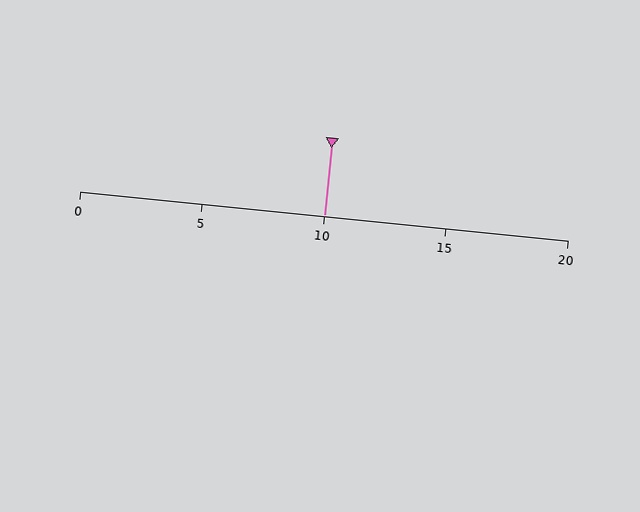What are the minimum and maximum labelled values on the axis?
The axis runs from 0 to 20.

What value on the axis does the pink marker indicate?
The marker indicates approximately 10.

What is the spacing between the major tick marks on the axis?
The major ticks are spaced 5 apart.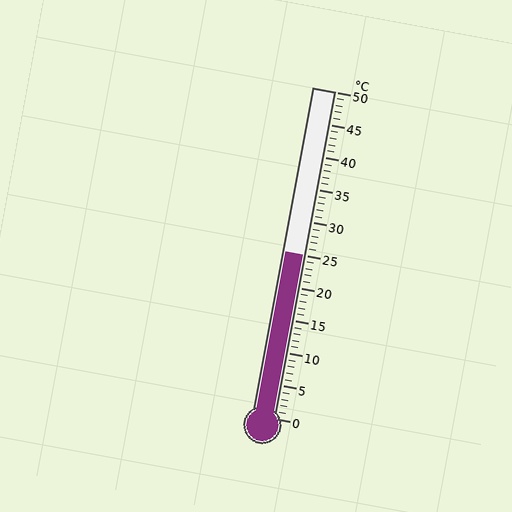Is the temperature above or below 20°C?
The temperature is above 20°C.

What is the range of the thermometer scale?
The thermometer scale ranges from 0°C to 50°C.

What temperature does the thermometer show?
The thermometer shows approximately 25°C.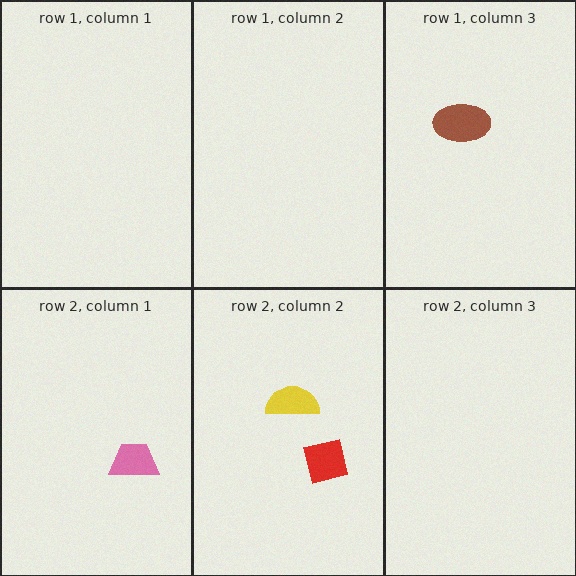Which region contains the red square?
The row 2, column 2 region.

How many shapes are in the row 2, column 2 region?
2.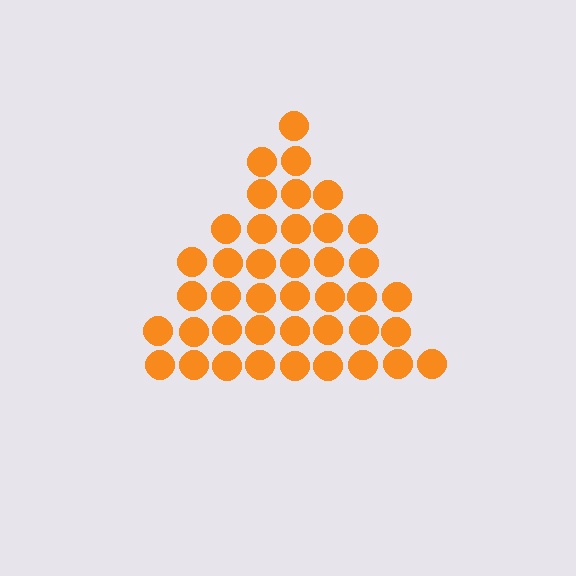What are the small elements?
The small elements are circles.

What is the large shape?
The large shape is a triangle.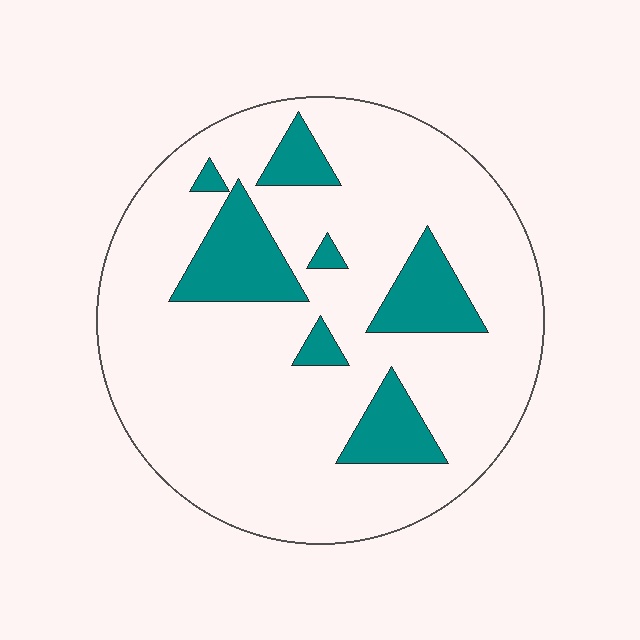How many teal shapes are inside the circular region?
7.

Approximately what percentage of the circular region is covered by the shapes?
Approximately 15%.